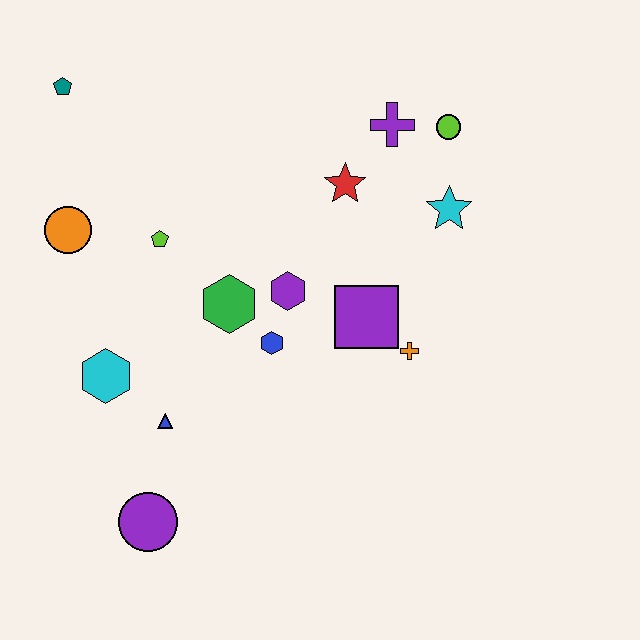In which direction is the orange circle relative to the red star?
The orange circle is to the left of the red star.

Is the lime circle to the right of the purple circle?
Yes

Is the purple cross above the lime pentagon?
Yes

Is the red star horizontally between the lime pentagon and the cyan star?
Yes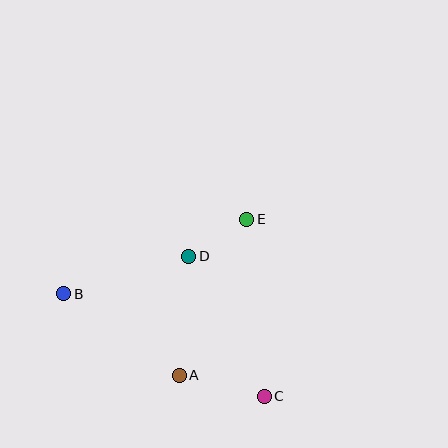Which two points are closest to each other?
Points D and E are closest to each other.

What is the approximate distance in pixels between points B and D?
The distance between B and D is approximately 130 pixels.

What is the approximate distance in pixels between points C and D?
The distance between C and D is approximately 159 pixels.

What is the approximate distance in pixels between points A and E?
The distance between A and E is approximately 170 pixels.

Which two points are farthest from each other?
Points B and C are farthest from each other.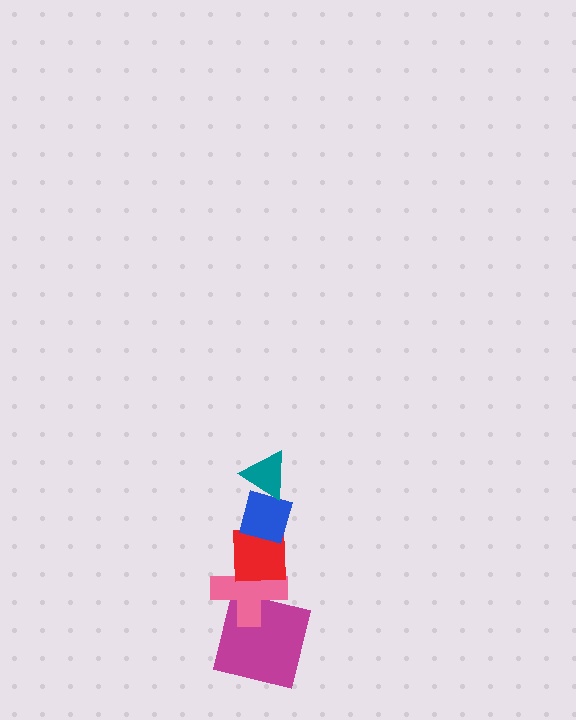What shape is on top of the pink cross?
The red square is on top of the pink cross.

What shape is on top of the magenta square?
The pink cross is on top of the magenta square.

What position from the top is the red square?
The red square is 3rd from the top.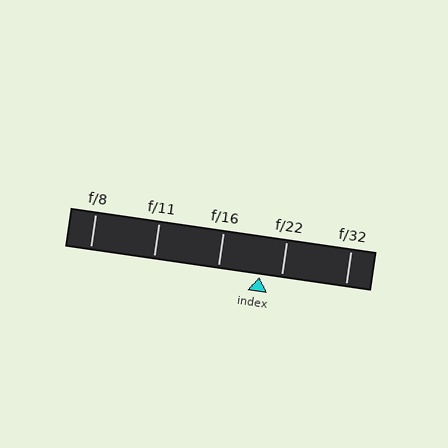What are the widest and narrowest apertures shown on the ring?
The widest aperture shown is f/8 and the narrowest is f/32.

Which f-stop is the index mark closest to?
The index mark is closest to f/22.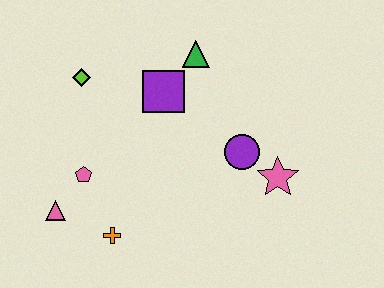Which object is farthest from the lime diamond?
The pink star is farthest from the lime diamond.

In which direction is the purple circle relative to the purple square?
The purple circle is to the right of the purple square.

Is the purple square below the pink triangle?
No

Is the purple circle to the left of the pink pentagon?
No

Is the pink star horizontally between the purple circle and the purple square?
No